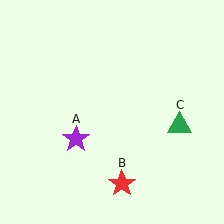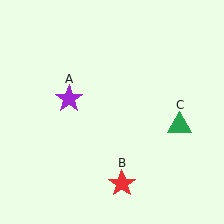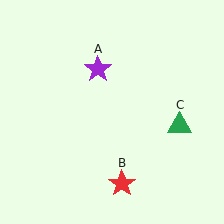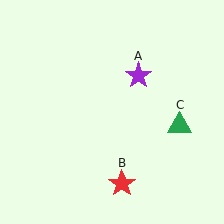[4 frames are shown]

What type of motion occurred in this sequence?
The purple star (object A) rotated clockwise around the center of the scene.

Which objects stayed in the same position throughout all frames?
Red star (object B) and green triangle (object C) remained stationary.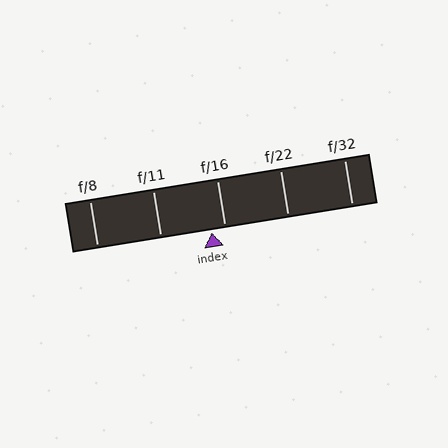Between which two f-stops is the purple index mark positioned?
The index mark is between f/11 and f/16.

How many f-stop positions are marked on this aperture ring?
There are 5 f-stop positions marked.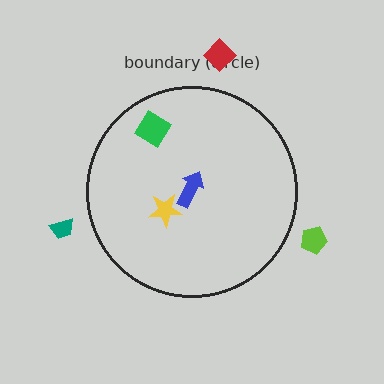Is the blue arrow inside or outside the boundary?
Inside.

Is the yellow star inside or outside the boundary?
Inside.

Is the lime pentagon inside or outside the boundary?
Outside.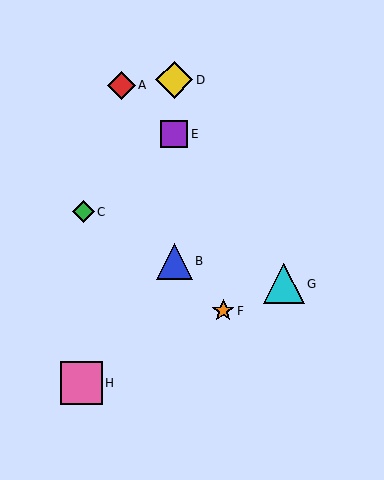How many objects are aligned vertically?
3 objects (B, D, E) are aligned vertically.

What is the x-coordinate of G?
Object G is at x≈284.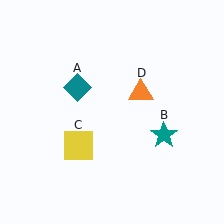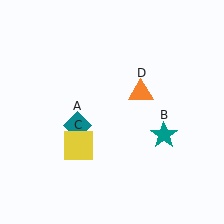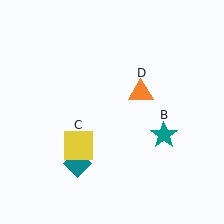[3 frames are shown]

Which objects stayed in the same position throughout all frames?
Teal star (object B) and yellow square (object C) and orange triangle (object D) remained stationary.